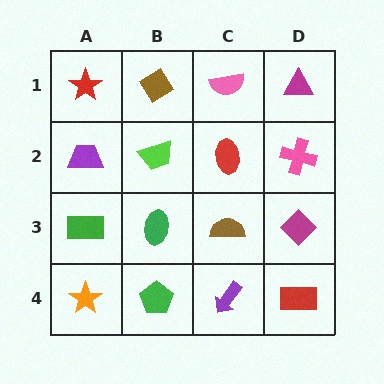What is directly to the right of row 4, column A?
A green pentagon.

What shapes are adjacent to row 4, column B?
A green ellipse (row 3, column B), an orange star (row 4, column A), a purple arrow (row 4, column C).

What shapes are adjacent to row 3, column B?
A lime trapezoid (row 2, column B), a green pentagon (row 4, column B), a green rectangle (row 3, column A), a brown semicircle (row 3, column C).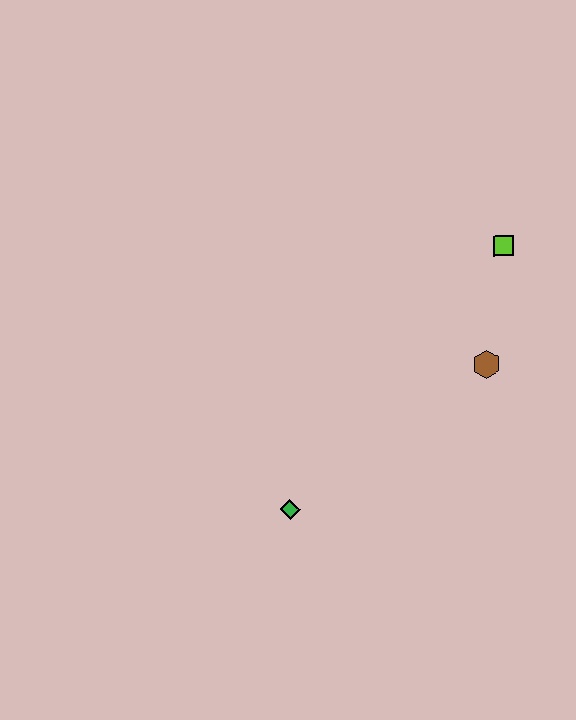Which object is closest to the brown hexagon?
The lime square is closest to the brown hexagon.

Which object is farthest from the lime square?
The green diamond is farthest from the lime square.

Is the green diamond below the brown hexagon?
Yes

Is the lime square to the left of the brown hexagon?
No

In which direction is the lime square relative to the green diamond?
The lime square is above the green diamond.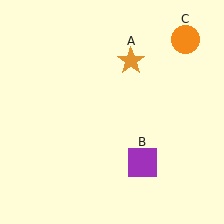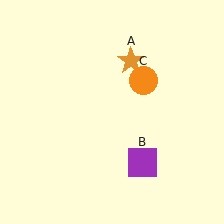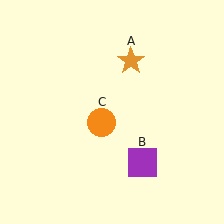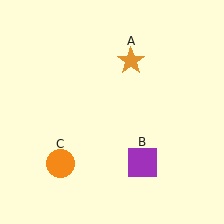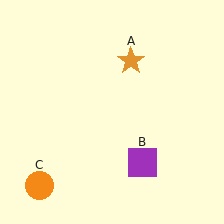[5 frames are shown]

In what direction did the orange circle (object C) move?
The orange circle (object C) moved down and to the left.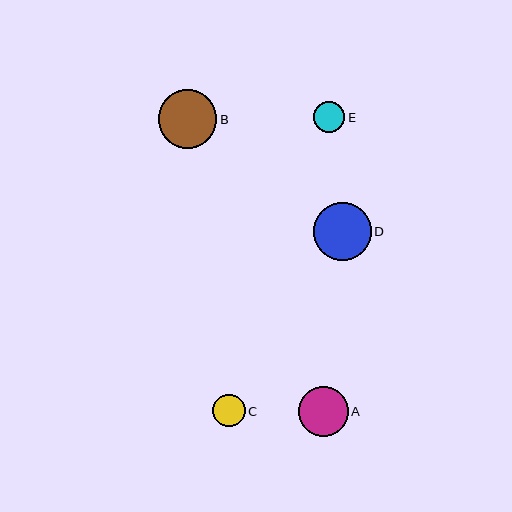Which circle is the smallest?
Circle E is the smallest with a size of approximately 31 pixels.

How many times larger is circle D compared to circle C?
Circle D is approximately 1.8 times the size of circle C.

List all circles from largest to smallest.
From largest to smallest: B, D, A, C, E.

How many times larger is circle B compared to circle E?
Circle B is approximately 1.9 times the size of circle E.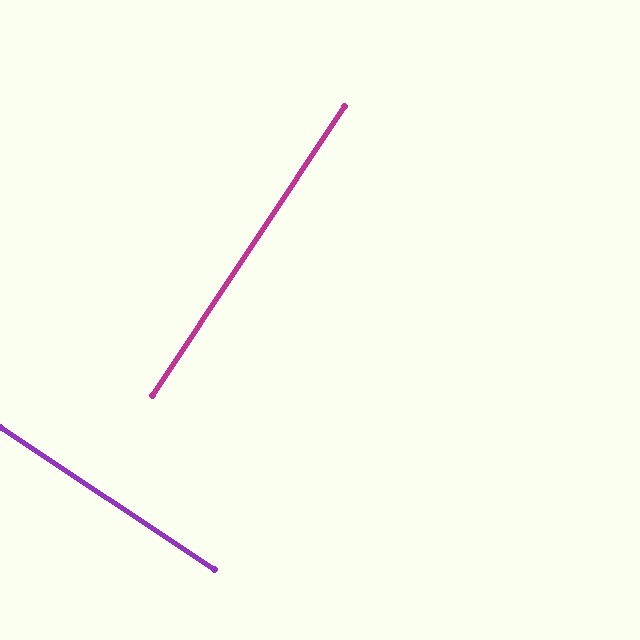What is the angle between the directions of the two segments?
Approximately 90 degrees.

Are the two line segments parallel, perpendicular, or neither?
Perpendicular — they meet at approximately 90°.